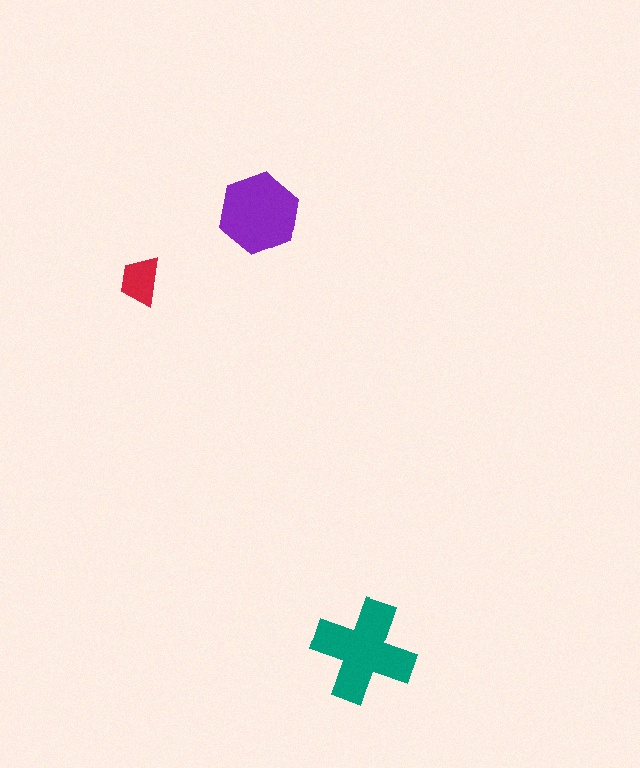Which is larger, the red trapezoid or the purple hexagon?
The purple hexagon.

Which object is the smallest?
The red trapezoid.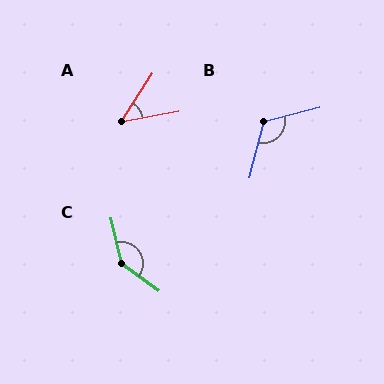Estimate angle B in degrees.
Approximately 119 degrees.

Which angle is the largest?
C, at approximately 139 degrees.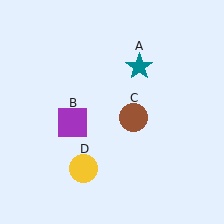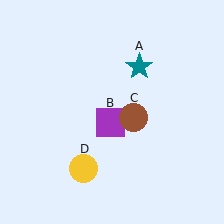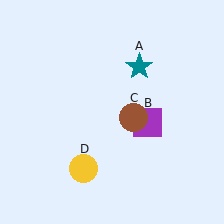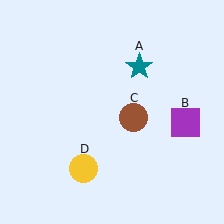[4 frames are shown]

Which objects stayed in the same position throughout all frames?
Teal star (object A) and brown circle (object C) and yellow circle (object D) remained stationary.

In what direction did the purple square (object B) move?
The purple square (object B) moved right.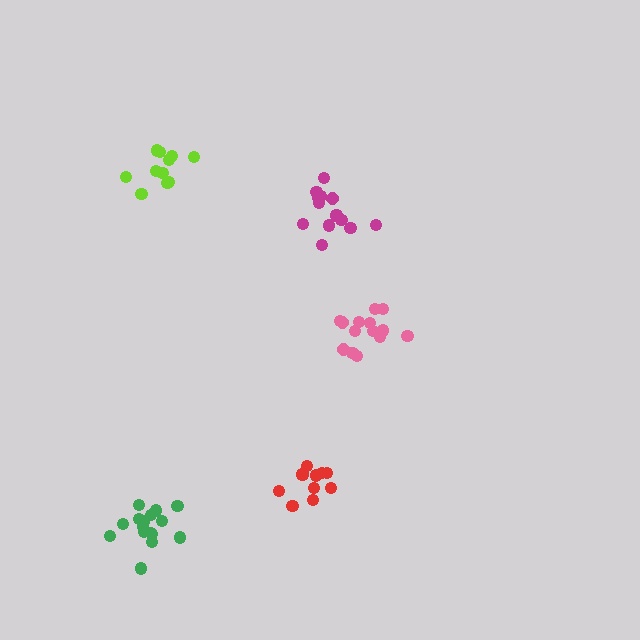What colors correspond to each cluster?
The clusters are colored: lime, pink, green, red, magenta.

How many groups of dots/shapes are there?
There are 5 groups.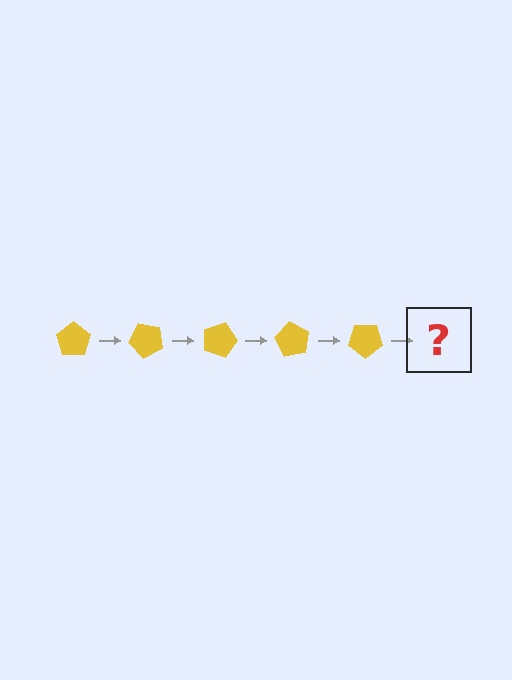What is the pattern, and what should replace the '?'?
The pattern is that the pentagon rotates 45 degrees each step. The '?' should be a yellow pentagon rotated 225 degrees.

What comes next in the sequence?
The next element should be a yellow pentagon rotated 225 degrees.